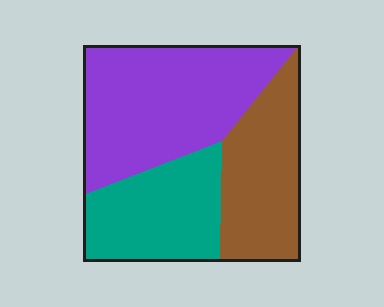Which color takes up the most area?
Purple, at roughly 45%.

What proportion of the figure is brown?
Brown covers 29% of the figure.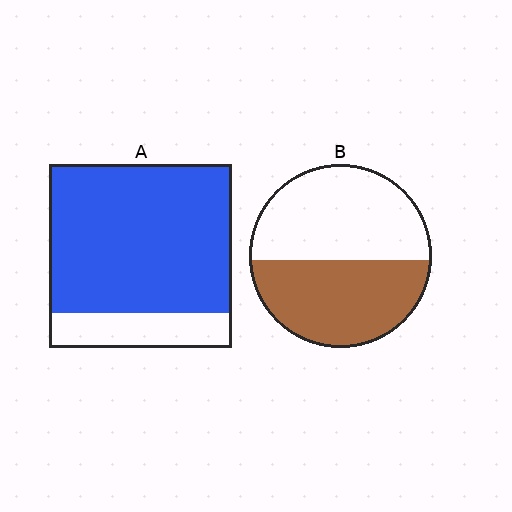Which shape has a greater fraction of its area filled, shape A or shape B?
Shape A.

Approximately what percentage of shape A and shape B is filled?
A is approximately 80% and B is approximately 45%.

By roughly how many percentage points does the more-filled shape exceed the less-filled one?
By roughly 35 percentage points (A over B).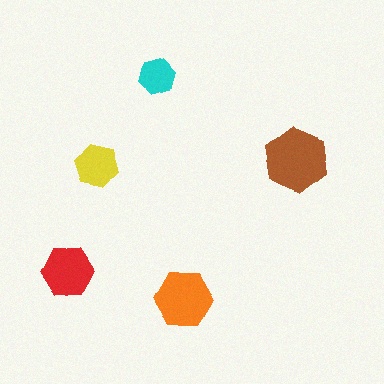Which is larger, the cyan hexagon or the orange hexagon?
The orange one.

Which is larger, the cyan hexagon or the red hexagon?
The red one.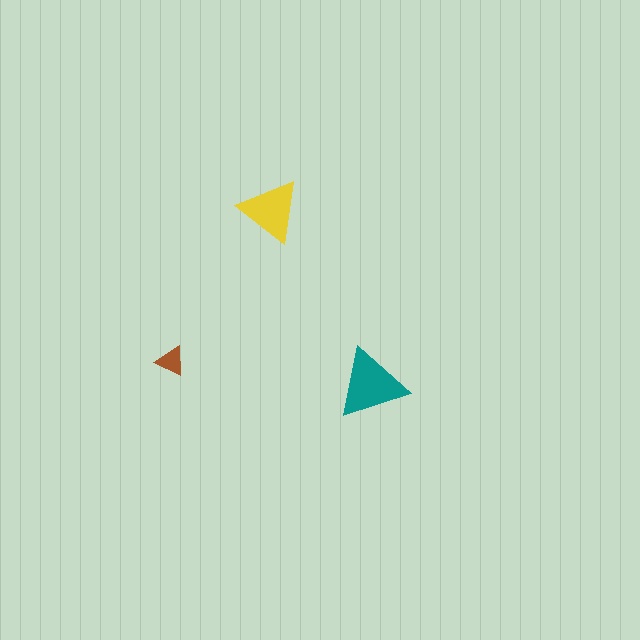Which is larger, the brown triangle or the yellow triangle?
The yellow one.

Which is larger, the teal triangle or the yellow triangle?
The teal one.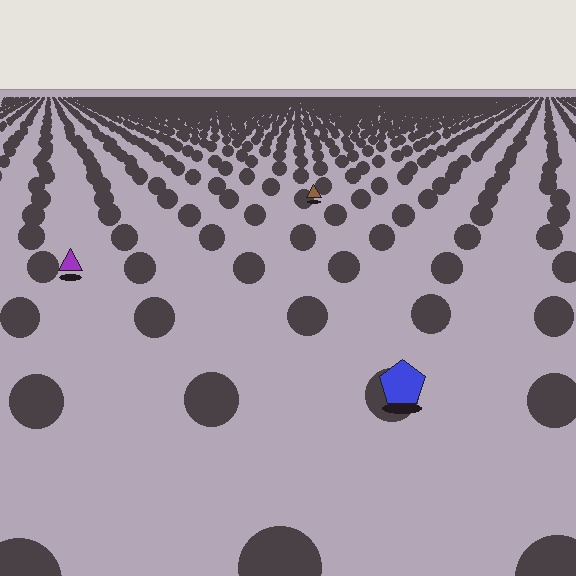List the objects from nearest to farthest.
From nearest to farthest: the blue pentagon, the purple triangle, the brown triangle.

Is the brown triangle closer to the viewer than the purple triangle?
No. The purple triangle is closer — you can tell from the texture gradient: the ground texture is coarser near it.